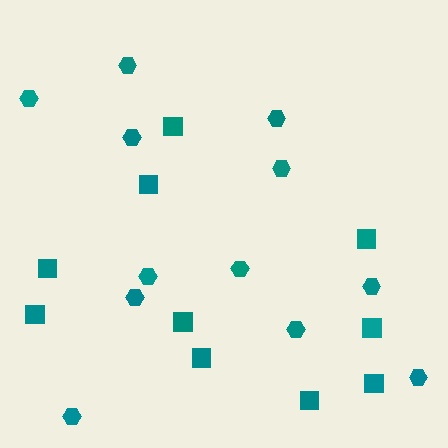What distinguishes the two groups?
There are 2 groups: one group of squares (10) and one group of hexagons (12).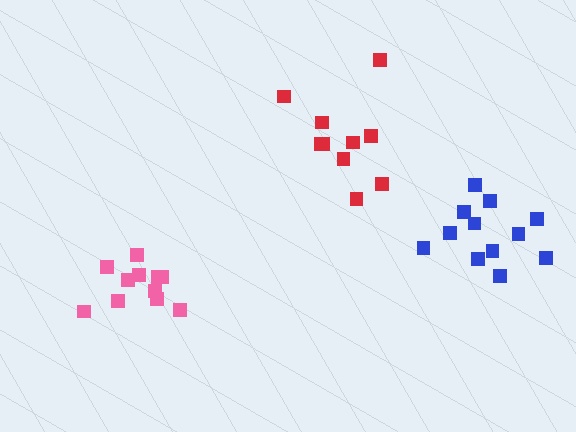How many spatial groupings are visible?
There are 3 spatial groupings.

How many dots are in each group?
Group 1: 12 dots, Group 2: 10 dots, Group 3: 11 dots (33 total).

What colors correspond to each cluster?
The clusters are colored: blue, red, pink.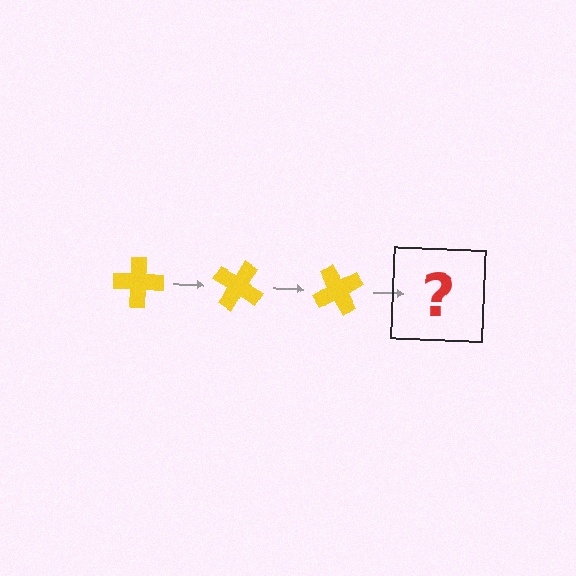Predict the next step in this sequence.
The next step is a yellow cross rotated 90 degrees.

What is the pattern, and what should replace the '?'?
The pattern is that the cross rotates 30 degrees each step. The '?' should be a yellow cross rotated 90 degrees.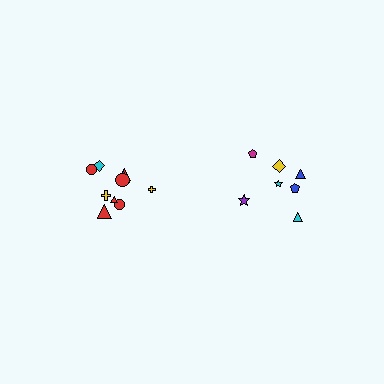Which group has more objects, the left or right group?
The left group.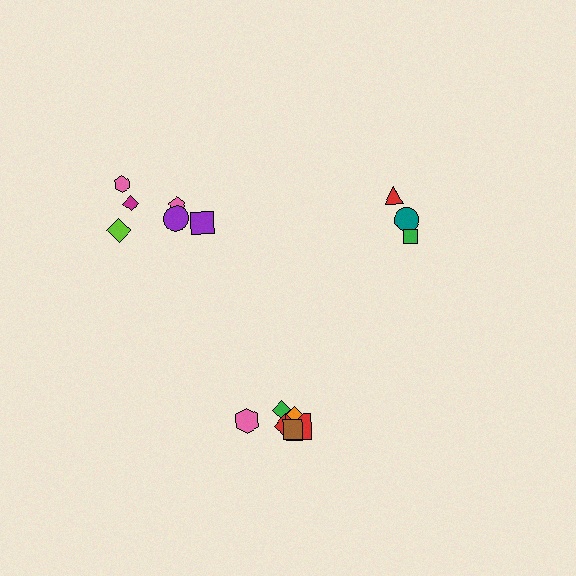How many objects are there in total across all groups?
There are 15 objects.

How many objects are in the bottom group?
There are 6 objects.